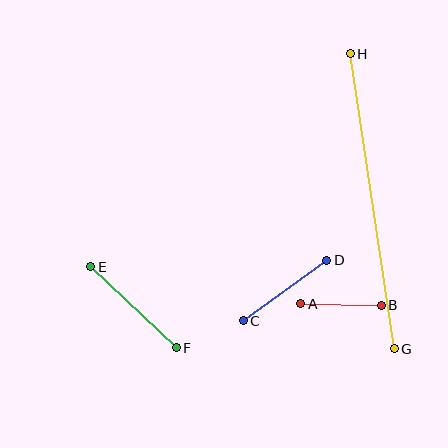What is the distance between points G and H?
The distance is approximately 298 pixels.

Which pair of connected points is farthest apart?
Points G and H are farthest apart.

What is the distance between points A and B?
The distance is approximately 81 pixels.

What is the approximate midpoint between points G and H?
The midpoint is at approximately (372, 201) pixels.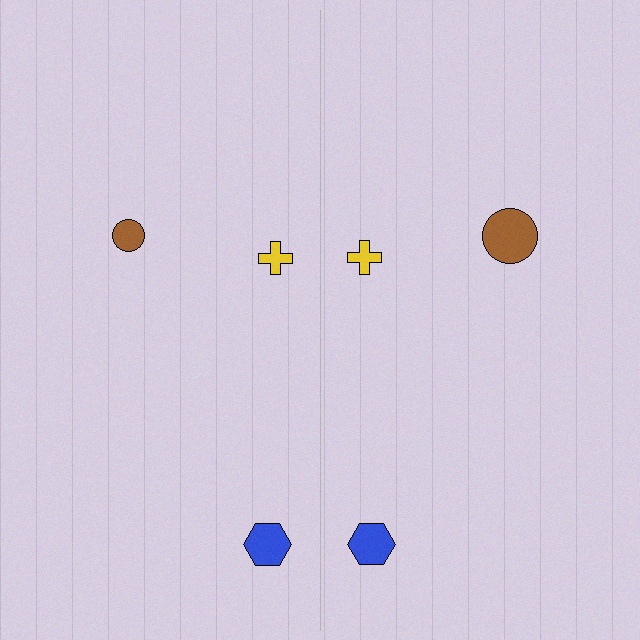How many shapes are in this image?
There are 6 shapes in this image.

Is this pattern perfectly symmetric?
No, the pattern is not perfectly symmetric. The brown circle on the right side has a different size than its mirror counterpart.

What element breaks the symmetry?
The brown circle on the right side has a different size than its mirror counterpart.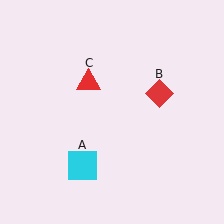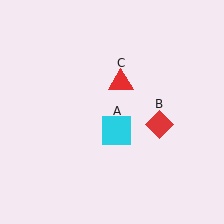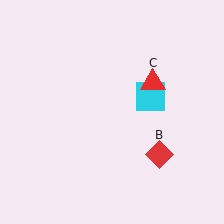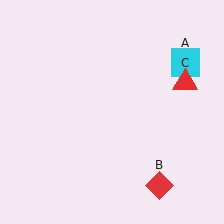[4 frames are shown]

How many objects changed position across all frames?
3 objects changed position: cyan square (object A), red diamond (object B), red triangle (object C).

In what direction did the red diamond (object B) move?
The red diamond (object B) moved down.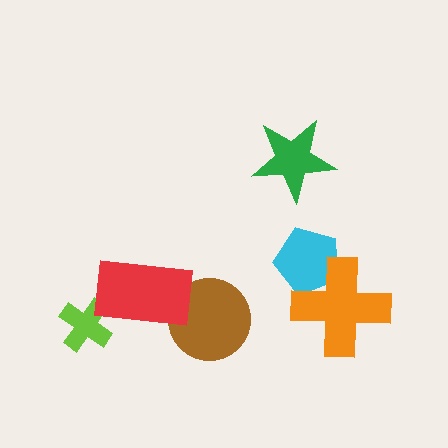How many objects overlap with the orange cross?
1 object overlaps with the orange cross.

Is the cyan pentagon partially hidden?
Yes, it is partially covered by another shape.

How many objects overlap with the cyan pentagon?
1 object overlaps with the cyan pentagon.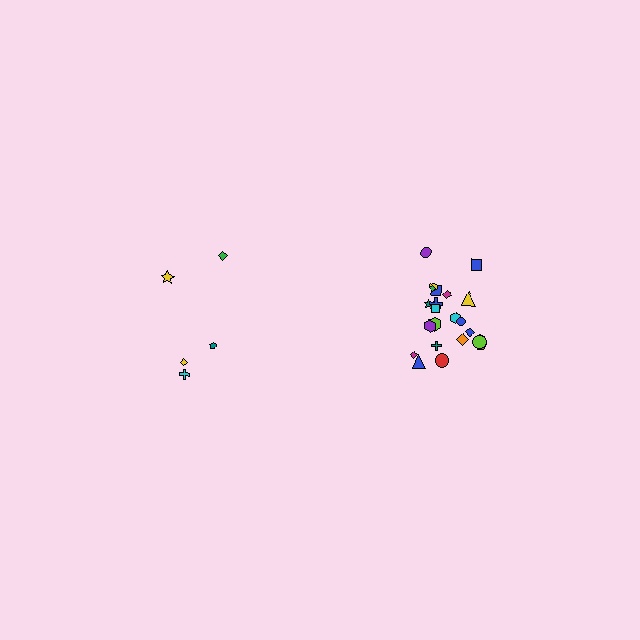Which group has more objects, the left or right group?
The right group.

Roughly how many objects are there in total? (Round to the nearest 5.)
Roughly 30 objects in total.